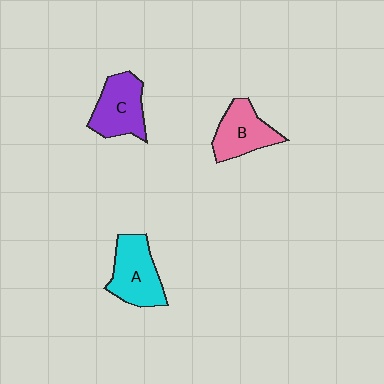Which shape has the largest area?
Shape A (cyan).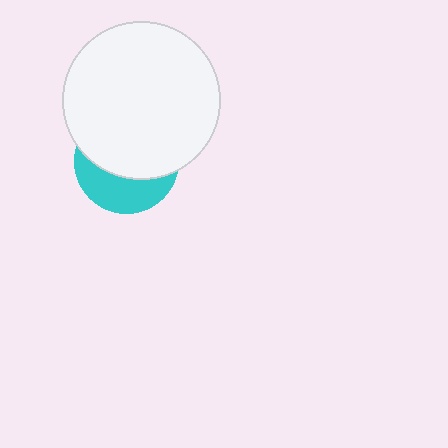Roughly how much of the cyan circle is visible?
A small part of it is visible (roughly 37%).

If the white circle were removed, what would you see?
You would see the complete cyan circle.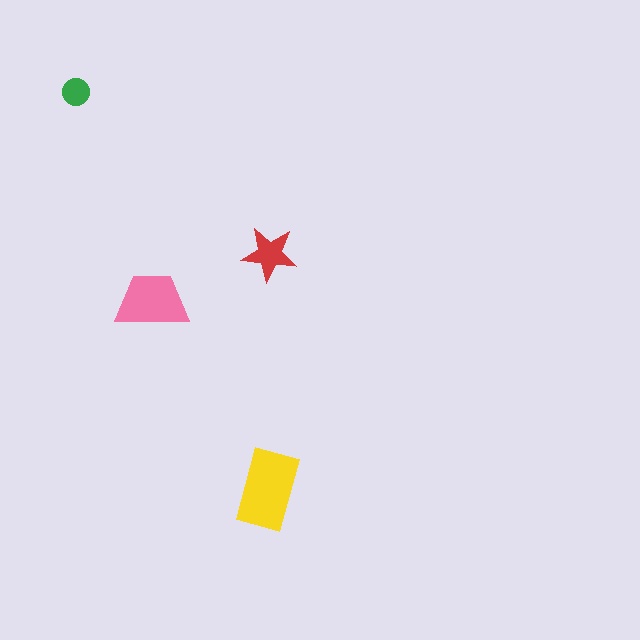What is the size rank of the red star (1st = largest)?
3rd.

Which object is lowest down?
The yellow rectangle is bottommost.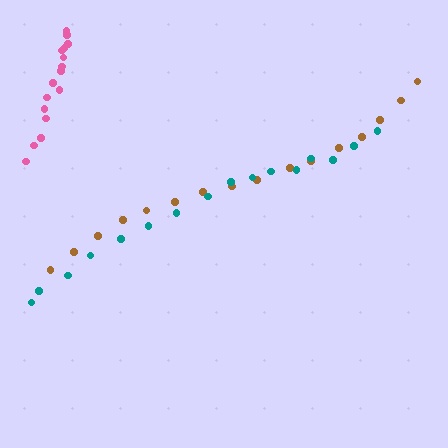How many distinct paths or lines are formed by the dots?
There are 3 distinct paths.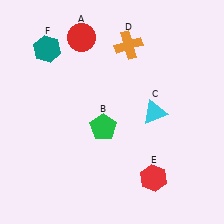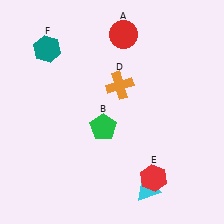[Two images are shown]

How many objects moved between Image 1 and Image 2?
3 objects moved between the two images.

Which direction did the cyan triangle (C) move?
The cyan triangle (C) moved down.